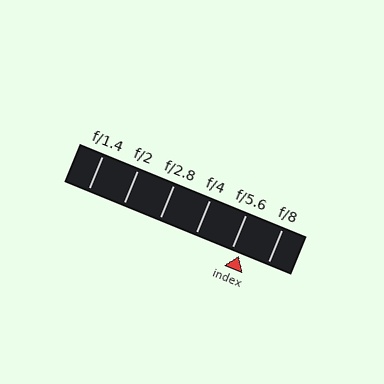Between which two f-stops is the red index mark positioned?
The index mark is between f/5.6 and f/8.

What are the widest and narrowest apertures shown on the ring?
The widest aperture shown is f/1.4 and the narrowest is f/8.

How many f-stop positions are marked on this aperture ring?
There are 6 f-stop positions marked.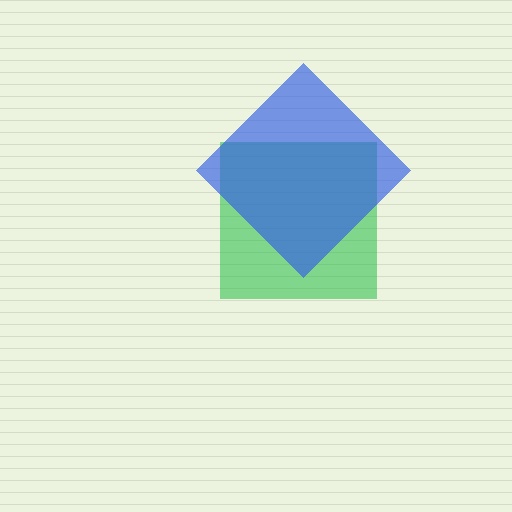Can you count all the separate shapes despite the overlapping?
Yes, there are 2 separate shapes.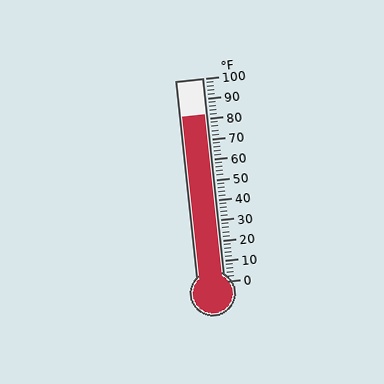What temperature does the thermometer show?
The thermometer shows approximately 82°F.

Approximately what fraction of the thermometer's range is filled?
The thermometer is filled to approximately 80% of its range.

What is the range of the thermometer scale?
The thermometer scale ranges from 0°F to 100°F.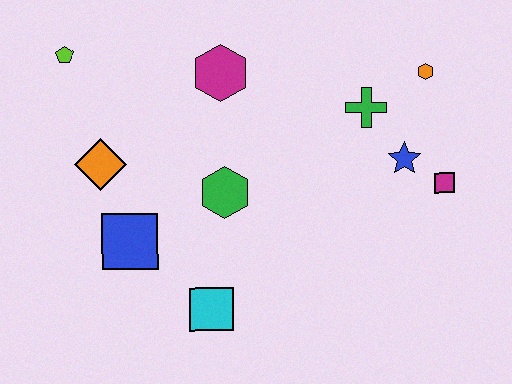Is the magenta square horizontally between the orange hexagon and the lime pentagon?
No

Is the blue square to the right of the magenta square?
No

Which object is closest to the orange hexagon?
The green cross is closest to the orange hexagon.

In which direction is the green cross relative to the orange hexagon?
The green cross is to the left of the orange hexagon.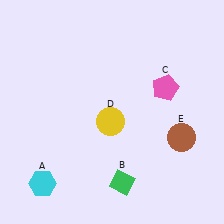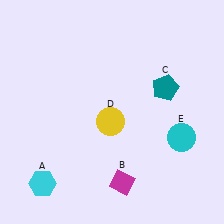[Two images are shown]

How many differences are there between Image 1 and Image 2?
There are 3 differences between the two images.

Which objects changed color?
B changed from green to magenta. C changed from pink to teal. E changed from brown to cyan.